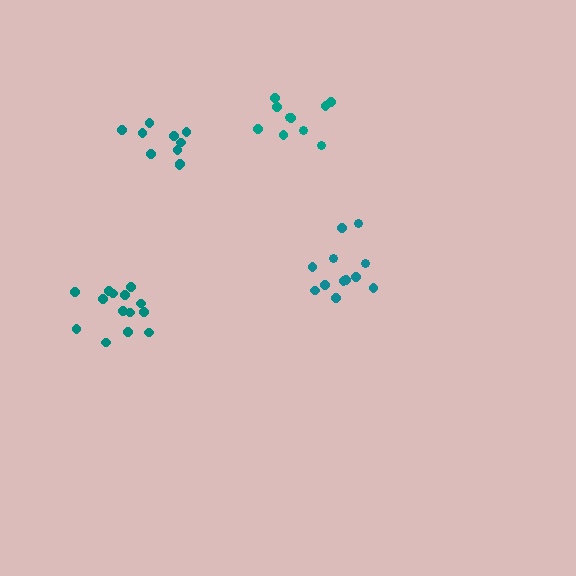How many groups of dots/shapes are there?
There are 4 groups.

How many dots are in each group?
Group 1: 10 dots, Group 2: 14 dots, Group 3: 10 dots, Group 4: 12 dots (46 total).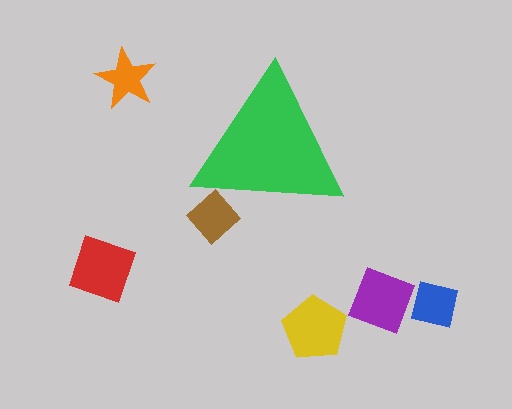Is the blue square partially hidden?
No, the blue square is fully visible.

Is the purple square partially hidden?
No, the purple square is fully visible.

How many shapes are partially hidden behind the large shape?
1 shape is partially hidden.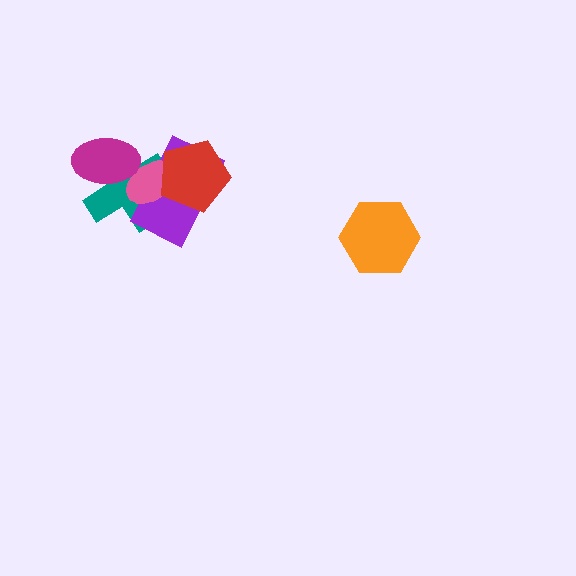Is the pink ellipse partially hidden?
Yes, it is partially covered by another shape.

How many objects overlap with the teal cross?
4 objects overlap with the teal cross.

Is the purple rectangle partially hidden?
Yes, it is partially covered by another shape.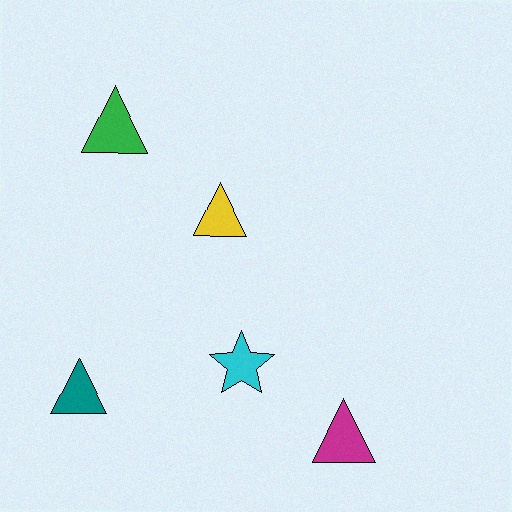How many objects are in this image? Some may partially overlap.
There are 5 objects.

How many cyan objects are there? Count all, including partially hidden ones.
There is 1 cyan object.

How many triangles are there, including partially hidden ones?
There are 4 triangles.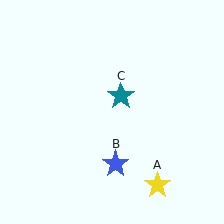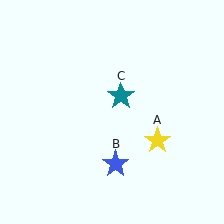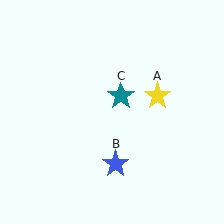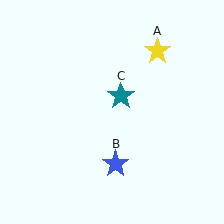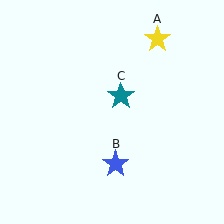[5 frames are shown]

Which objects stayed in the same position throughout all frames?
Blue star (object B) and teal star (object C) remained stationary.